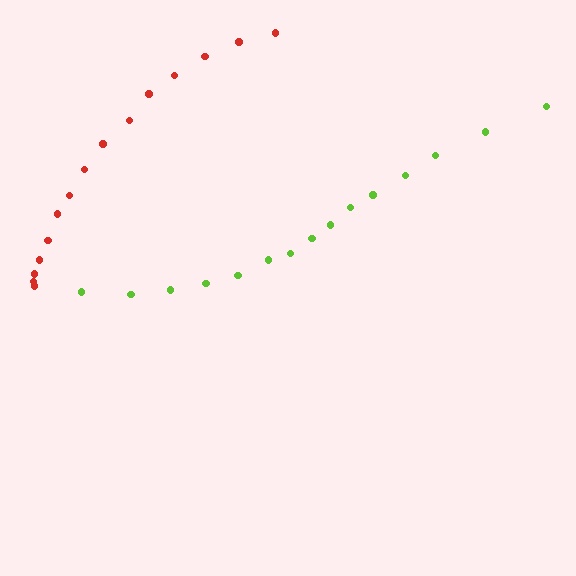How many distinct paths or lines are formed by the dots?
There are 2 distinct paths.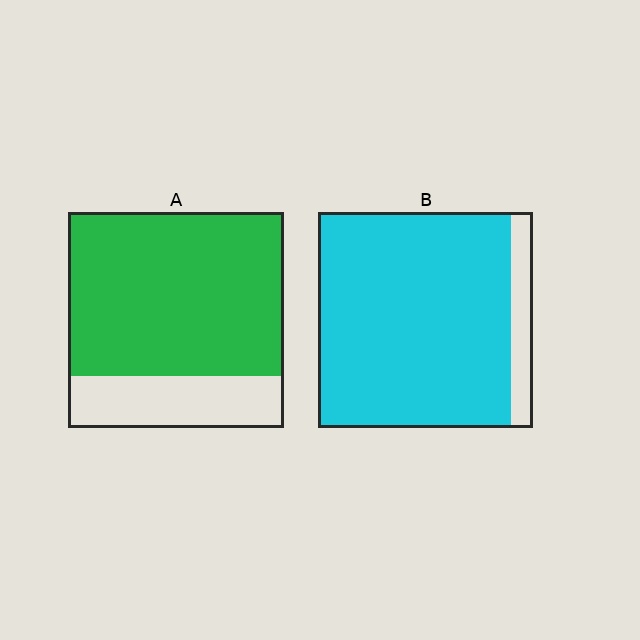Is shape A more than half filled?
Yes.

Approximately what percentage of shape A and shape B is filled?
A is approximately 75% and B is approximately 90%.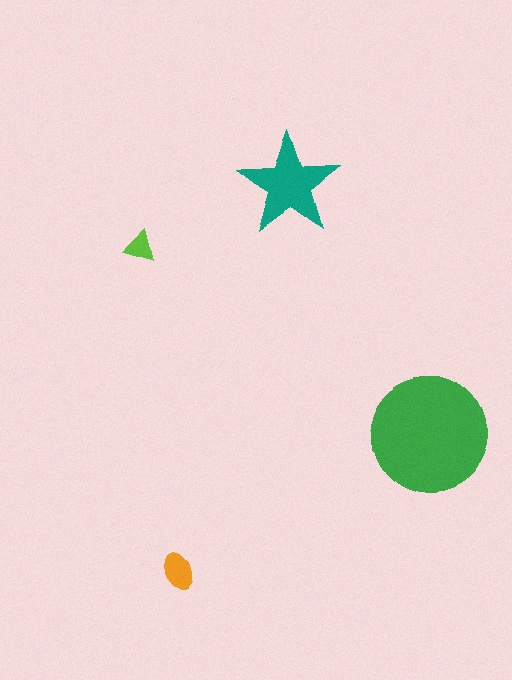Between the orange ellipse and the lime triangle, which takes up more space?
The orange ellipse.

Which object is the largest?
The green circle.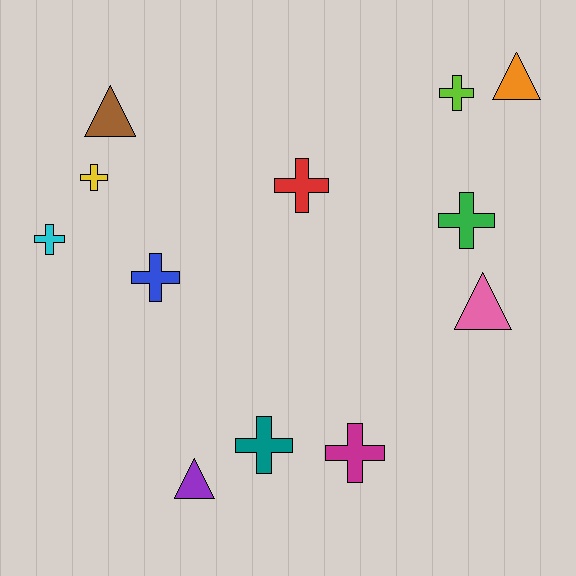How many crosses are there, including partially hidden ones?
There are 8 crosses.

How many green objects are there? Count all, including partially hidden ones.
There is 1 green object.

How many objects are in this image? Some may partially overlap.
There are 12 objects.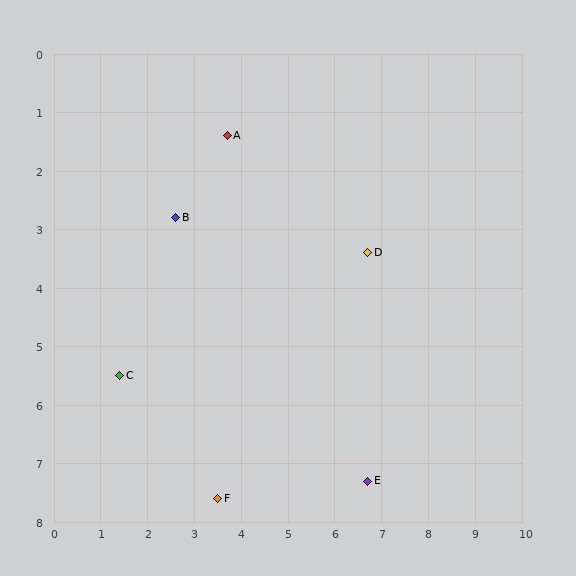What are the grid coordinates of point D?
Point D is at approximately (6.7, 3.4).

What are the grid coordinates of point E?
Point E is at approximately (6.7, 7.3).